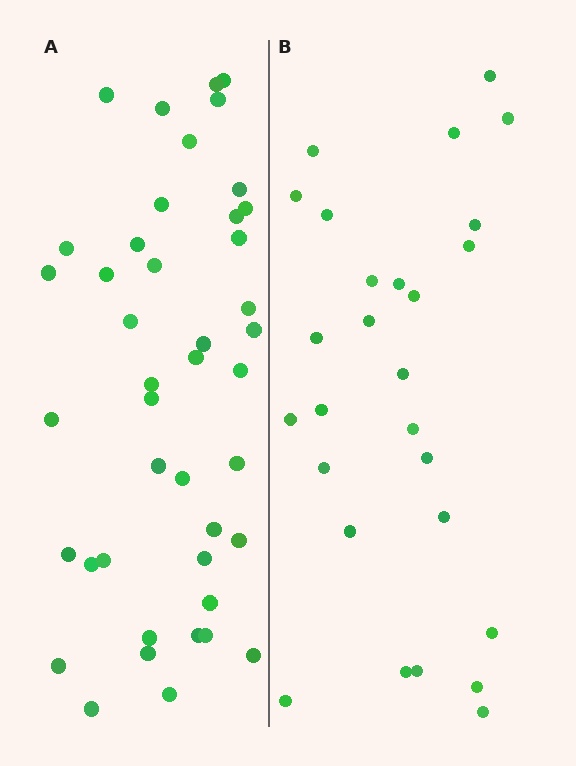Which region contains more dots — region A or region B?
Region A (the left region) has more dots.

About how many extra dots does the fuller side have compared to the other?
Region A has approximately 15 more dots than region B.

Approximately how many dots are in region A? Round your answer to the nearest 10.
About 40 dots. (The exact count is 43, which rounds to 40.)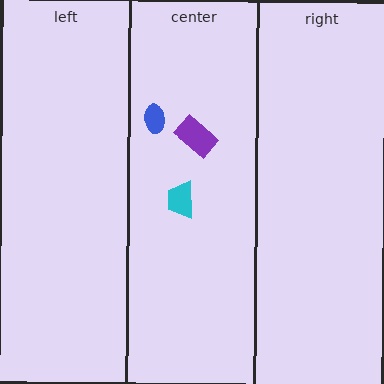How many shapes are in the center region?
3.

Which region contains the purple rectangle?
The center region.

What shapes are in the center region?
The purple rectangle, the blue ellipse, the cyan trapezoid.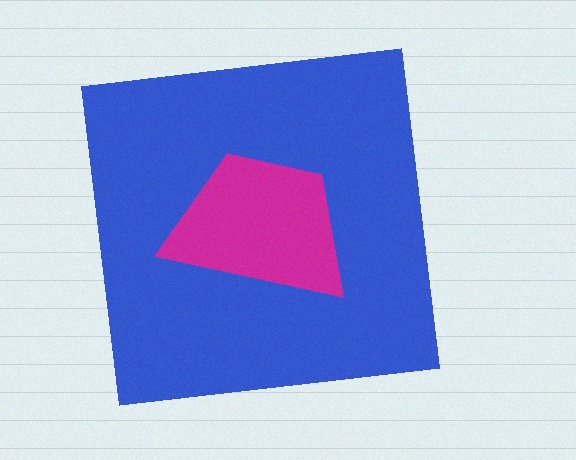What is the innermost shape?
The magenta trapezoid.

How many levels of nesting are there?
2.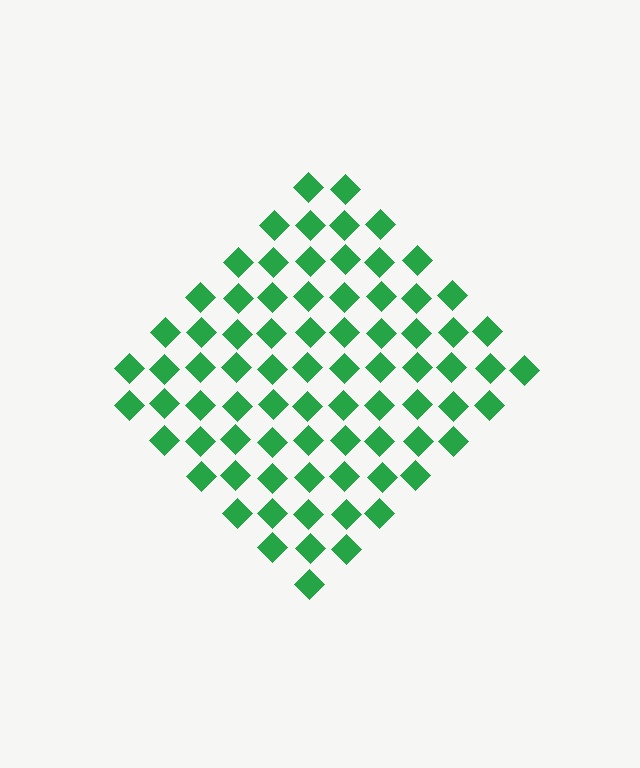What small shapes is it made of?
It is made of small diamonds.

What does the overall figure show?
The overall figure shows a diamond.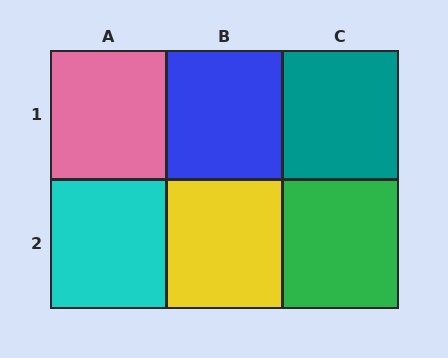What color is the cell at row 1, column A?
Pink.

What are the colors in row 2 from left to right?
Cyan, yellow, green.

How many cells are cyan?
1 cell is cyan.